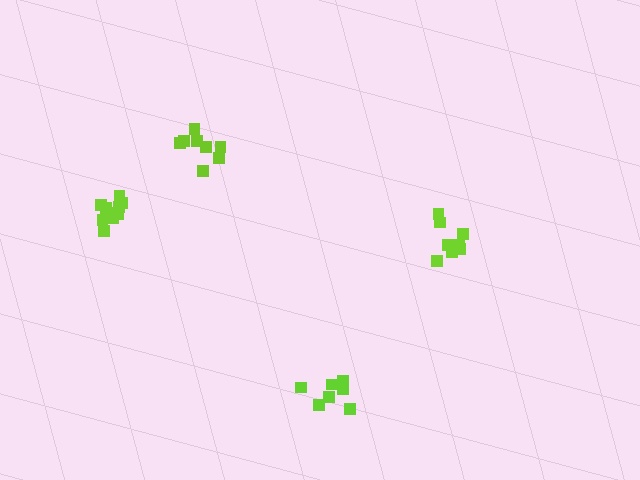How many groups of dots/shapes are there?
There are 4 groups.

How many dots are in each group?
Group 1: 8 dots, Group 2: 7 dots, Group 3: 8 dots, Group 4: 11 dots (34 total).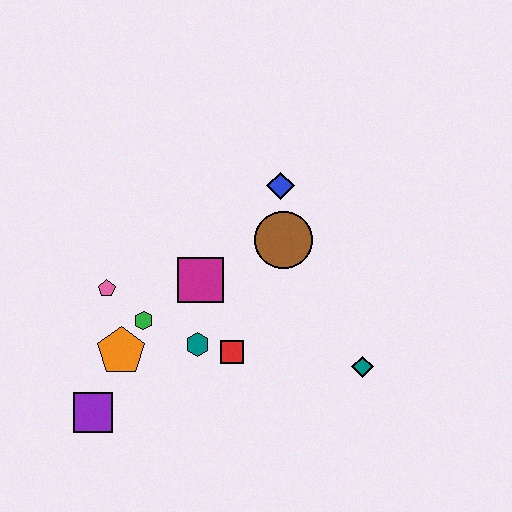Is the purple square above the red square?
No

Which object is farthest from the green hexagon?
The teal diamond is farthest from the green hexagon.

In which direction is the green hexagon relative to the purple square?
The green hexagon is above the purple square.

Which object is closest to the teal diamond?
The red square is closest to the teal diamond.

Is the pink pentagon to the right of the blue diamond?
No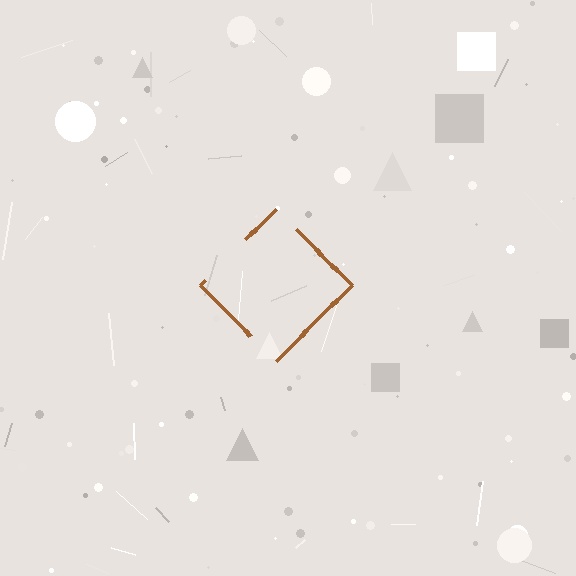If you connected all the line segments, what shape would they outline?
They would outline a diamond.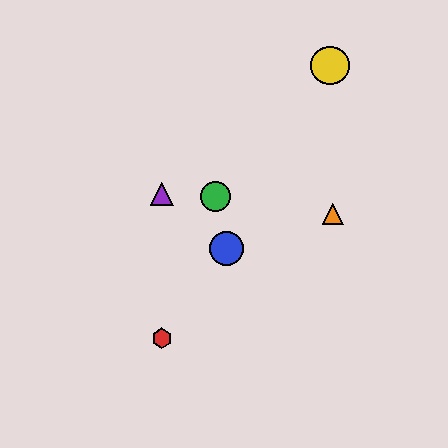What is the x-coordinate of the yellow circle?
The yellow circle is at x≈330.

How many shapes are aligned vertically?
2 shapes (the red hexagon, the purple triangle) are aligned vertically.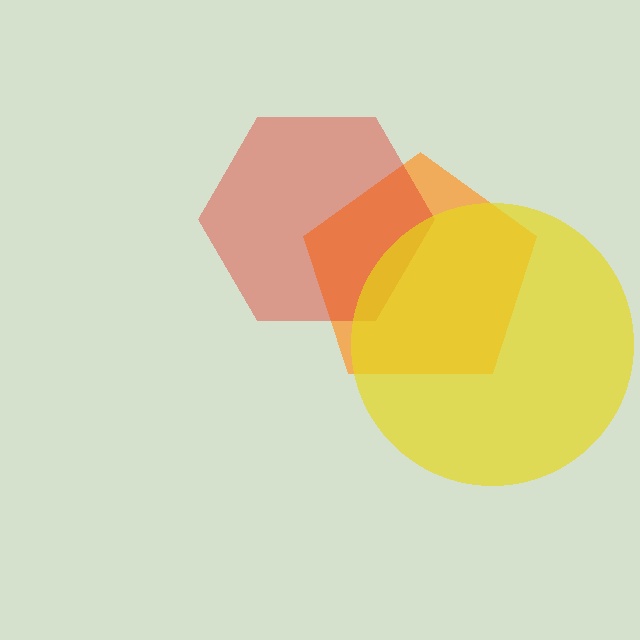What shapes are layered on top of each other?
The layered shapes are: an orange pentagon, a red hexagon, a yellow circle.